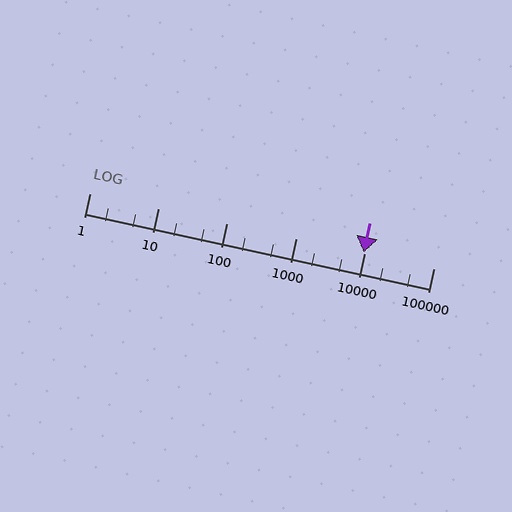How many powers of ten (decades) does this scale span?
The scale spans 5 decades, from 1 to 100000.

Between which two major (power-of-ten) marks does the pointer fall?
The pointer is between 1000 and 10000.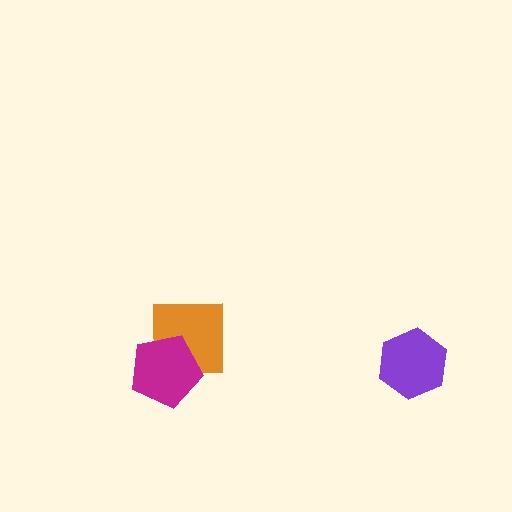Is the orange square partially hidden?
Yes, it is partially covered by another shape.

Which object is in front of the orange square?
The magenta pentagon is in front of the orange square.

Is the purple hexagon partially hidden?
No, no other shape covers it.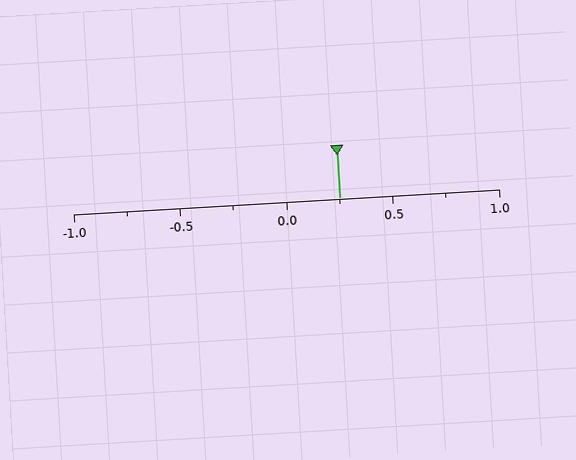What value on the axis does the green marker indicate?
The marker indicates approximately 0.25.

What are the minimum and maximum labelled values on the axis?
The axis runs from -1.0 to 1.0.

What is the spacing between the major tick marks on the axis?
The major ticks are spaced 0.5 apart.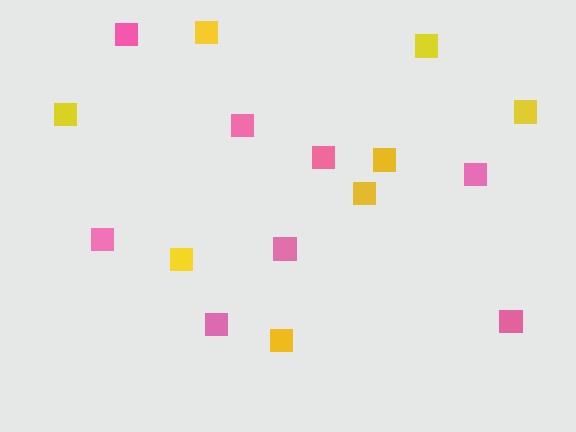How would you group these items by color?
There are 2 groups: one group of yellow squares (8) and one group of pink squares (8).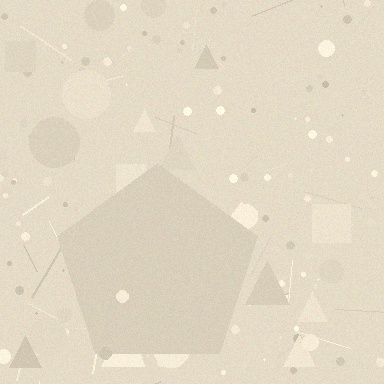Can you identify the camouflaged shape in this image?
The camouflaged shape is a pentagon.